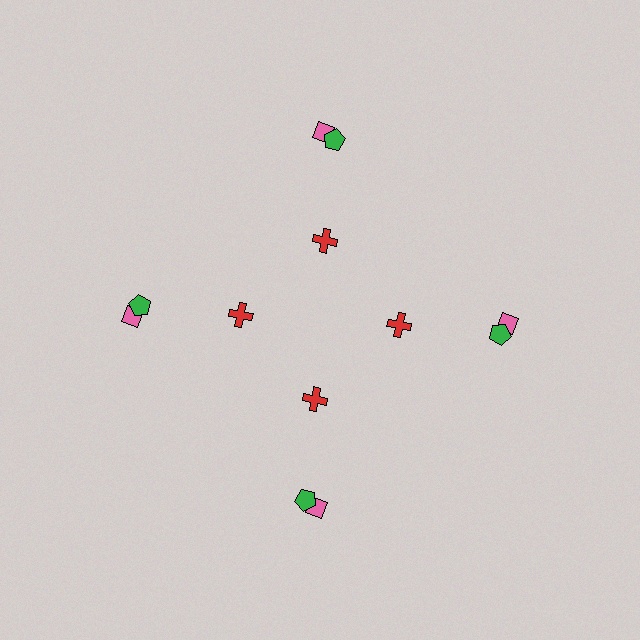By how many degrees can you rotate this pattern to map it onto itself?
The pattern maps onto itself every 90 degrees of rotation.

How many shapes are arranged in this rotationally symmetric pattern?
There are 12 shapes, arranged in 4 groups of 3.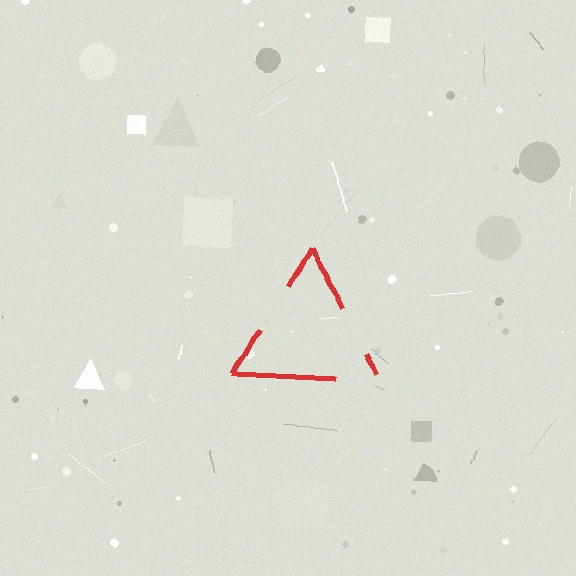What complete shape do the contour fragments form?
The contour fragments form a triangle.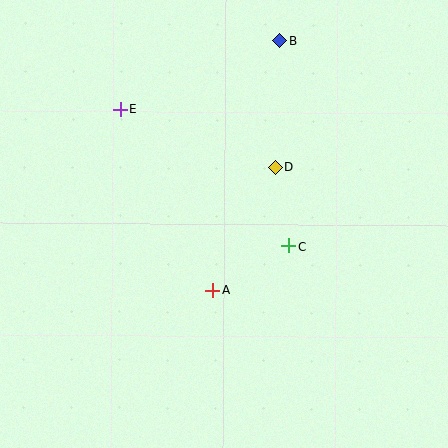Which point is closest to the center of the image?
Point A at (213, 290) is closest to the center.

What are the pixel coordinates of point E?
Point E is at (120, 110).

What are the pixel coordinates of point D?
Point D is at (276, 167).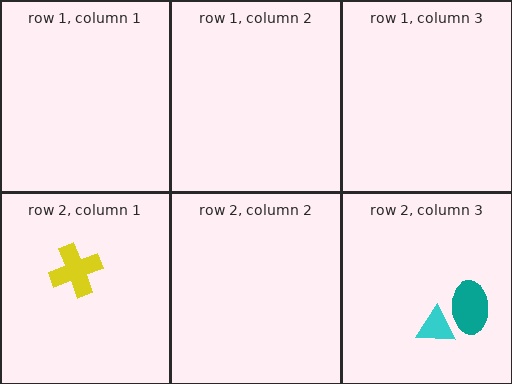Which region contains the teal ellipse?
The row 2, column 3 region.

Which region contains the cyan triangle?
The row 2, column 3 region.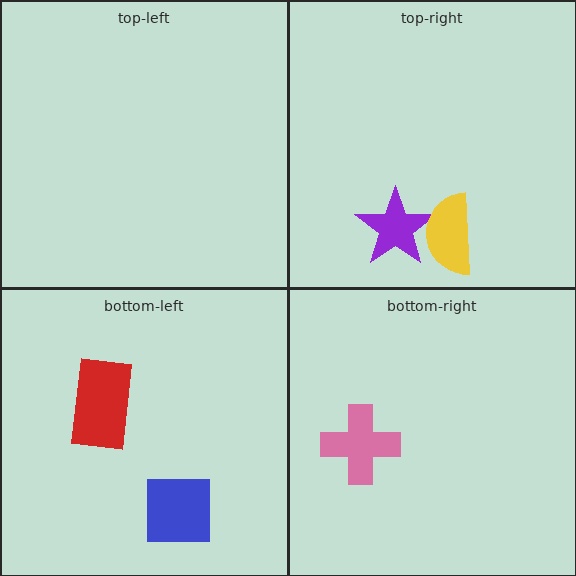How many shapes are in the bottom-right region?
1.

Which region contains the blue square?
The bottom-left region.